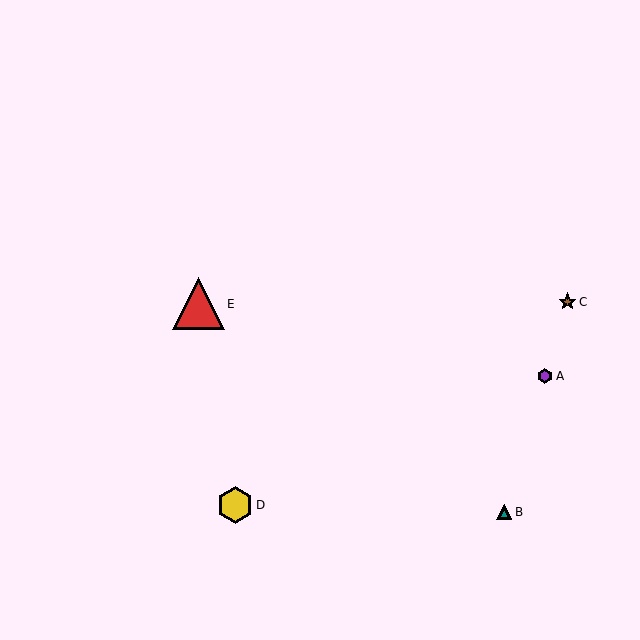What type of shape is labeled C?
Shape C is a brown star.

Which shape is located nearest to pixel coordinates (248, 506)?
The yellow hexagon (labeled D) at (235, 505) is nearest to that location.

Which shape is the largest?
The red triangle (labeled E) is the largest.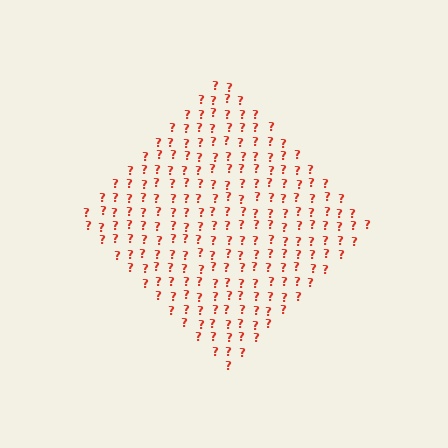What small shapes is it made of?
It is made of small question marks.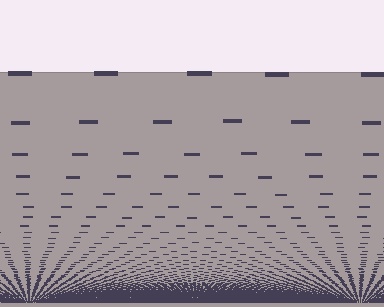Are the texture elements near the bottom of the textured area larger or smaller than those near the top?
Smaller. The gradient is inverted — elements near the bottom are smaller and denser.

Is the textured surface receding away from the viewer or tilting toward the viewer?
The surface appears to tilt toward the viewer. Texture elements get larger and sparser toward the top.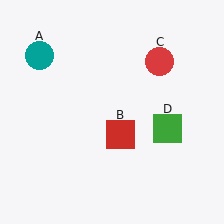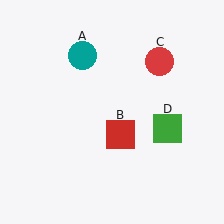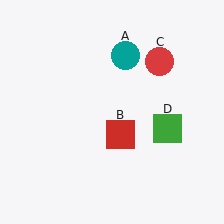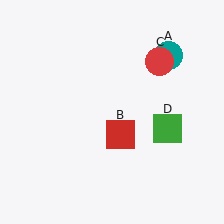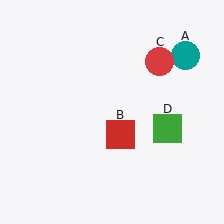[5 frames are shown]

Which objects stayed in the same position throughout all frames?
Red square (object B) and red circle (object C) and green square (object D) remained stationary.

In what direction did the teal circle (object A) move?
The teal circle (object A) moved right.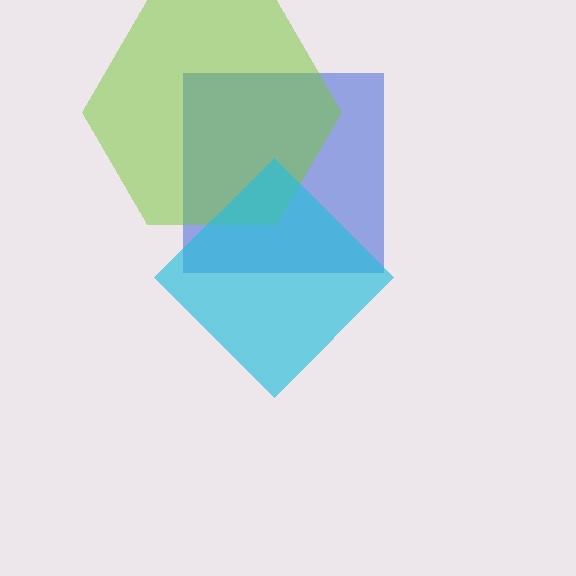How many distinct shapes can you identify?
There are 3 distinct shapes: a blue square, a lime hexagon, a cyan diamond.